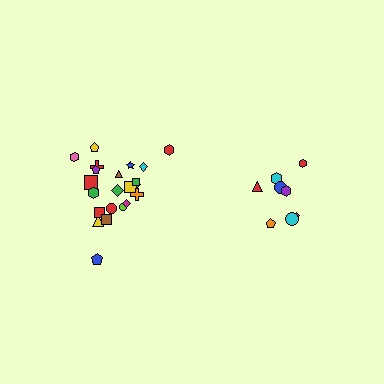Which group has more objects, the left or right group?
The left group.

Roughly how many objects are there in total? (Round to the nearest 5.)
Roughly 30 objects in total.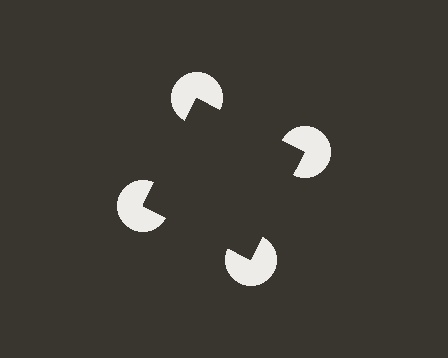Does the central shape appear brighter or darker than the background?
It typically appears slightly darker than the background, even though no actual brightness change is drawn.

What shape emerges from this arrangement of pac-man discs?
An illusory square — its edges are inferred from the aligned wedge cuts in the pac-man discs, not physically drawn.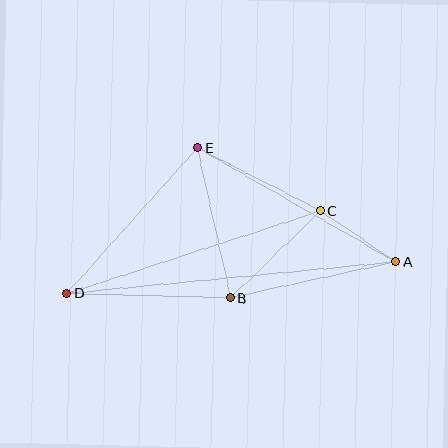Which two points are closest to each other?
Points A and C are closest to each other.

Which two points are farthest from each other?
Points A and D are farthest from each other.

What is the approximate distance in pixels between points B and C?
The distance between B and C is approximately 126 pixels.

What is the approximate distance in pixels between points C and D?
The distance between C and D is approximately 267 pixels.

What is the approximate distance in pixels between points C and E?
The distance between C and E is approximately 138 pixels.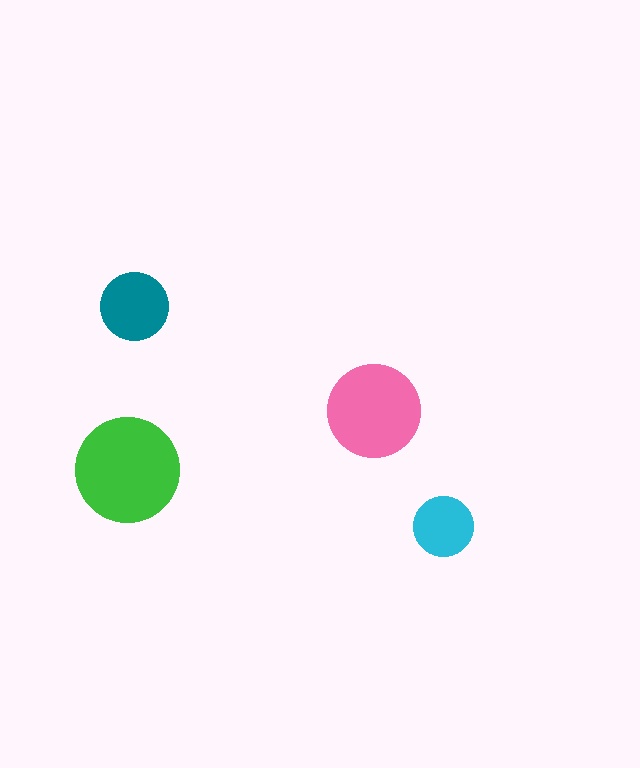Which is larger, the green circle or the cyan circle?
The green one.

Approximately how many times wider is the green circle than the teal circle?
About 1.5 times wider.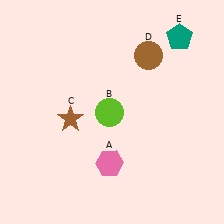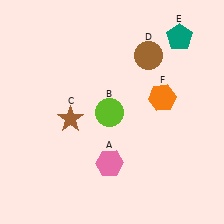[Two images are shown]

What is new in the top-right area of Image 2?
An orange hexagon (F) was added in the top-right area of Image 2.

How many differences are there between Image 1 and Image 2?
There is 1 difference between the two images.